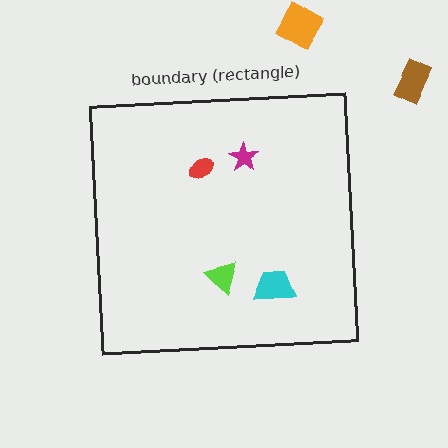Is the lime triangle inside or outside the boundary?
Inside.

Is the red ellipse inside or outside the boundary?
Inside.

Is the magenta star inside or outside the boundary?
Inside.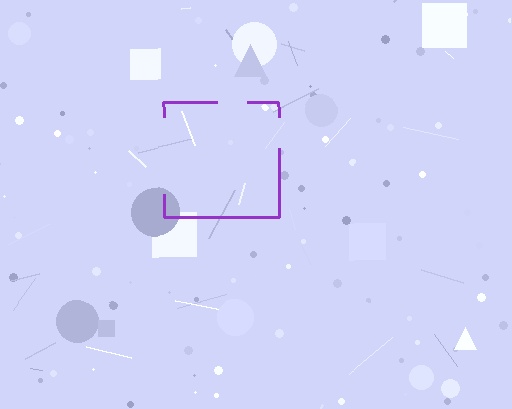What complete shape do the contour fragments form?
The contour fragments form a square.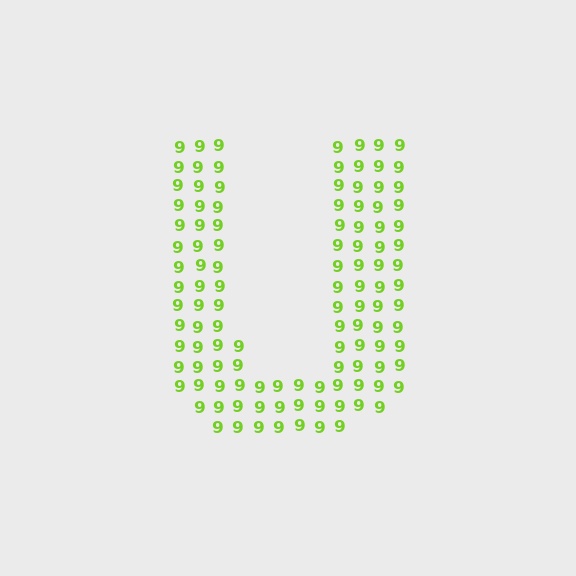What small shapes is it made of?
It is made of small digit 9's.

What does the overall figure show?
The overall figure shows the letter U.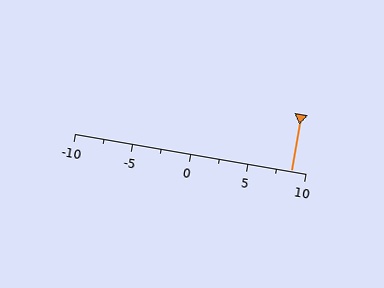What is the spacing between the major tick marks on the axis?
The major ticks are spaced 5 apart.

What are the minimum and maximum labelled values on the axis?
The axis runs from -10 to 10.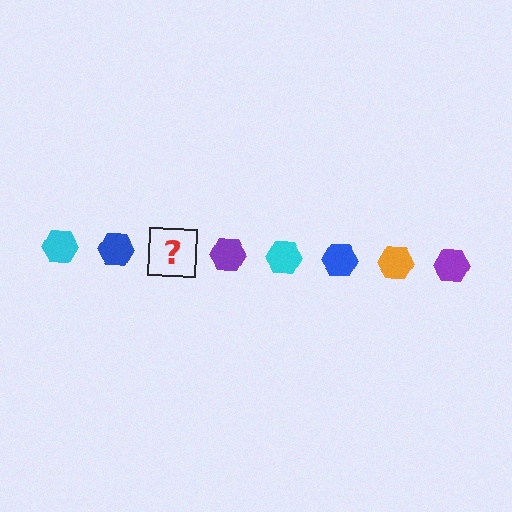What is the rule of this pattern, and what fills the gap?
The rule is that the pattern cycles through cyan, blue, orange, purple hexagons. The gap should be filled with an orange hexagon.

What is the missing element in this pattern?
The missing element is an orange hexagon.